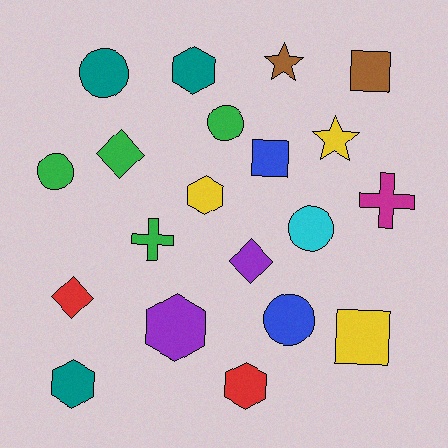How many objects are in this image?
There are 20 objects.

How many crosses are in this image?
There are 2 crosses.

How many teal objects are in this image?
There are 3 teal objects.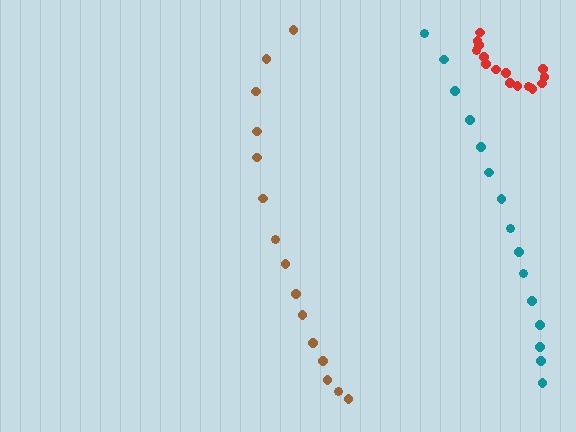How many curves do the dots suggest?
There are 3 distinct paths.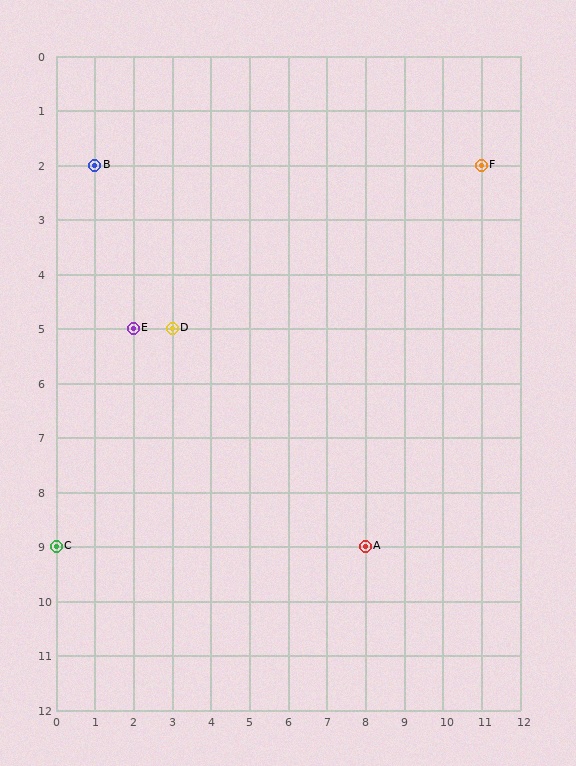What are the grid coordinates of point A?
Point A is at grid coordinates (8, 9).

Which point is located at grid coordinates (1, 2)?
Point B is at (1, 2).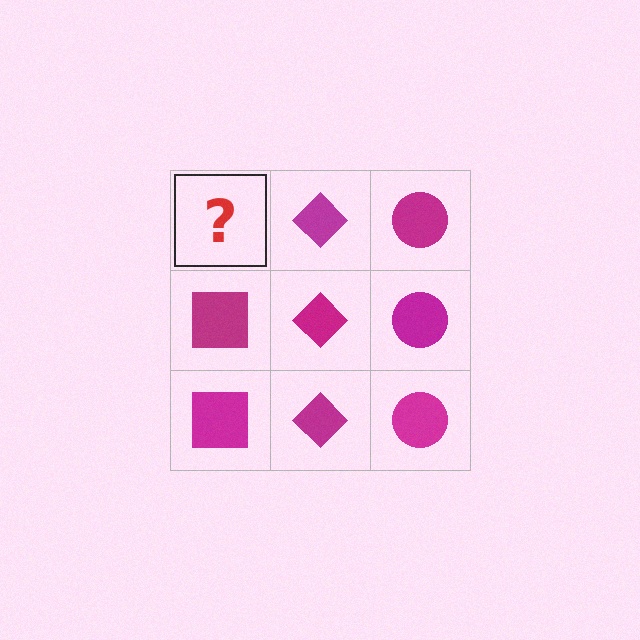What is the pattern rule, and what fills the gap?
The rule is that each column has a consistent shape. The gap should be filled with a magenta square.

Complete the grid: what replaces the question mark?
The question mark should be replaced with a magenta square.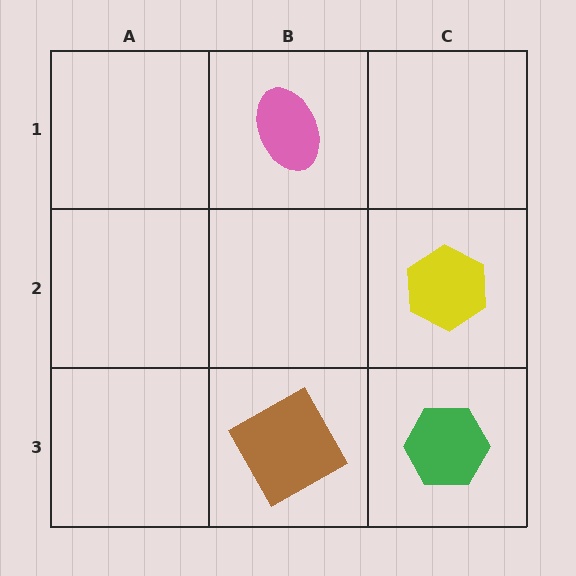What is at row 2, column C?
A yellow hexagon.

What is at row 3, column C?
A green hexagon.